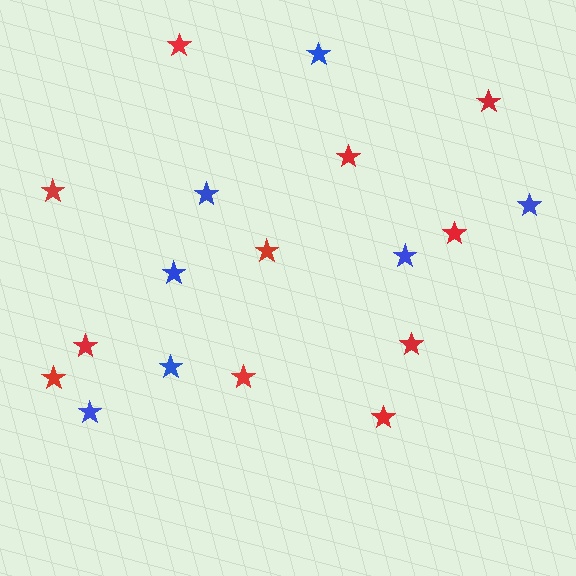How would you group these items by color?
There are 2 groups: one group of blue stars (7) and one group of red stars (11).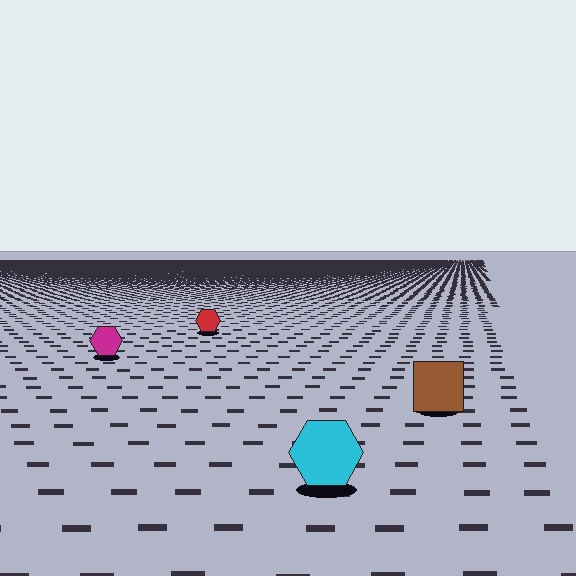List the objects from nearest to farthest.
From nearest to farthest: the cyan hexagon, the brown square, the magenta hexagon, the red hexagon.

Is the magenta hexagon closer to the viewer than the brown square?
No. The brown square is closer — you can tell from the texture gradient: the ground texture is coarser near it.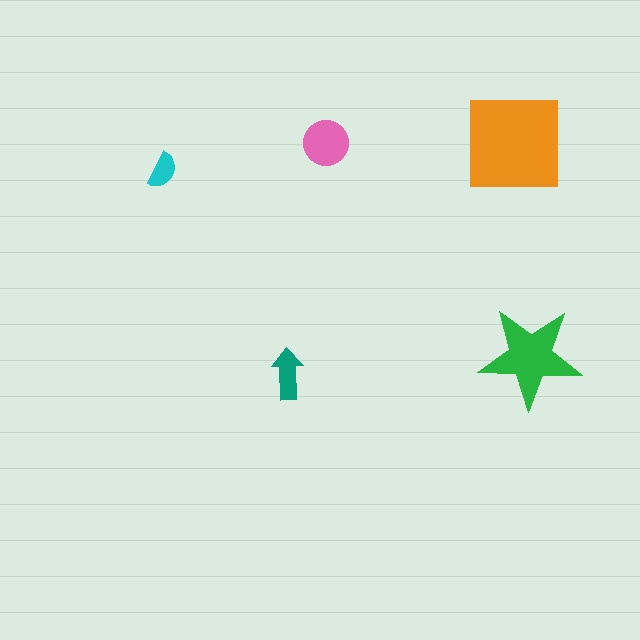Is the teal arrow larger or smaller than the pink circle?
Smaller.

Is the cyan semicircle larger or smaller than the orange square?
Smaller.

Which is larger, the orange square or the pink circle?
The orange square.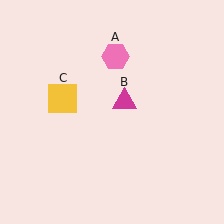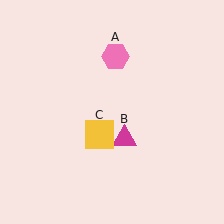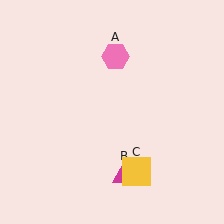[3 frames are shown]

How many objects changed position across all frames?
2 objects changed position: magenta triangle (object B), yellow square (object C).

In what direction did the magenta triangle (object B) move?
The magenta triangle (object B) moved down.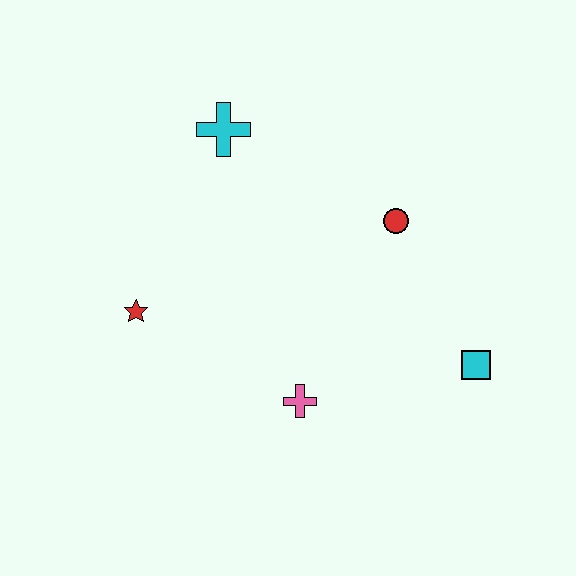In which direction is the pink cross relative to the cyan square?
The pink cross is to the left of the cyan square.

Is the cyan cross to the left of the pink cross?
Yes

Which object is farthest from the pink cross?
The cyan cross is farthest from the pink cross.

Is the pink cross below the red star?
Yes